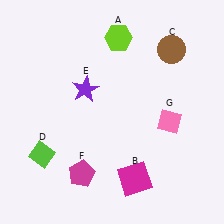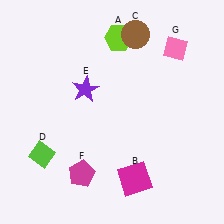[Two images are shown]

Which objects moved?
The objects that moved are: the brown circle (C), the pink diamond (G).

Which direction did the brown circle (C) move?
The brown circle (C) moved left.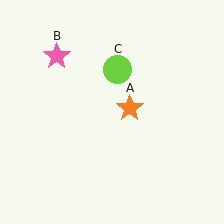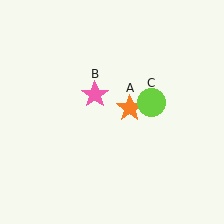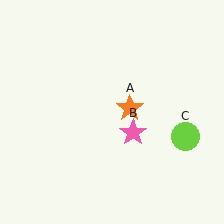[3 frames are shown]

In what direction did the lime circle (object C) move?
The lime circle (object C) moved down and to the right.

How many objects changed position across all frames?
2 objects changed position: pink star (object B), lime circle (object C).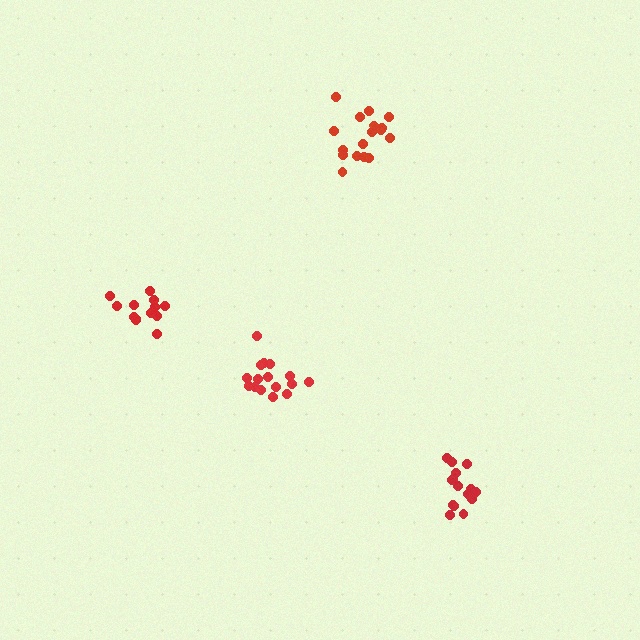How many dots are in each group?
Group 1: 16 dots, Group 2: 17 dots, Group 3: 13 dots, Group 4: 15 dots (61 total).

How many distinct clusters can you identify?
There are 4 distinct clusters.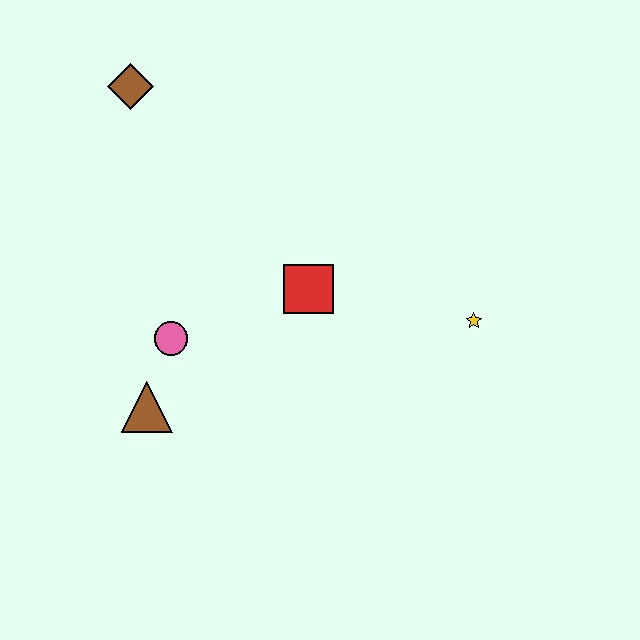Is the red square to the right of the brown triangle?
Yes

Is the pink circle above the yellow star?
No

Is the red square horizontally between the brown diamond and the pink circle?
No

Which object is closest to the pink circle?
The brown triangle is closest to the pink circle.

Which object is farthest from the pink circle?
The yellow star is farthest from the pink circle.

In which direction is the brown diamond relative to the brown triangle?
The brown diamond is above the brown triangle.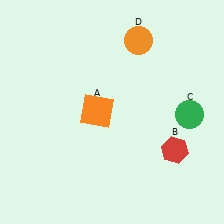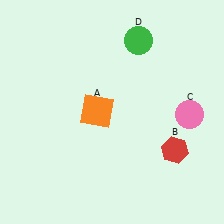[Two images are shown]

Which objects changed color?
C changed from green to pink. D changed from orange to green.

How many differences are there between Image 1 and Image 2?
There are 2 differences between the two images.